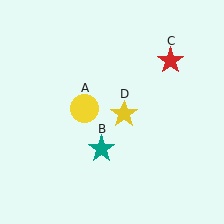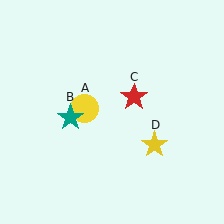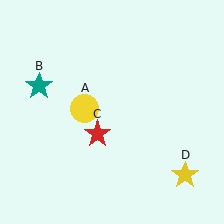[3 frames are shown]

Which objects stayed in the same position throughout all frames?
Yellow circle (object A) remained stationary.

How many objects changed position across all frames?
3 objects changed position: teal star (object B), red star (object C), yellow star (object D).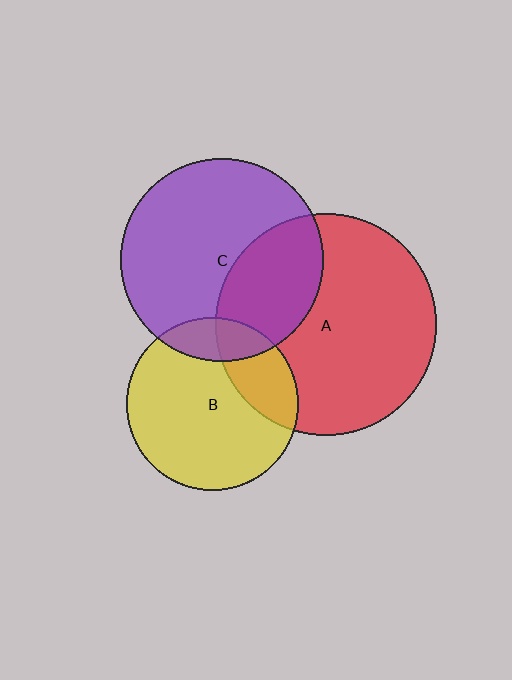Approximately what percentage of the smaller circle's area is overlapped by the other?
Approximately 15%.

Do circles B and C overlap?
Yes.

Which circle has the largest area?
Circle A (red).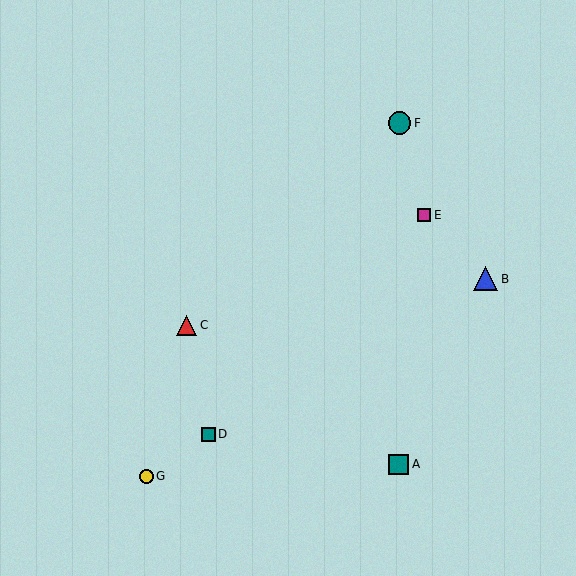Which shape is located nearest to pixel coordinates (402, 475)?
The teal square (labeled A) at (399, 464) is nearest to that location.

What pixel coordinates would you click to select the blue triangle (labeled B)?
Click at (485, 279) to select the blue triangle B.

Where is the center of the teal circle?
The center of the teal circle is at (400, 123).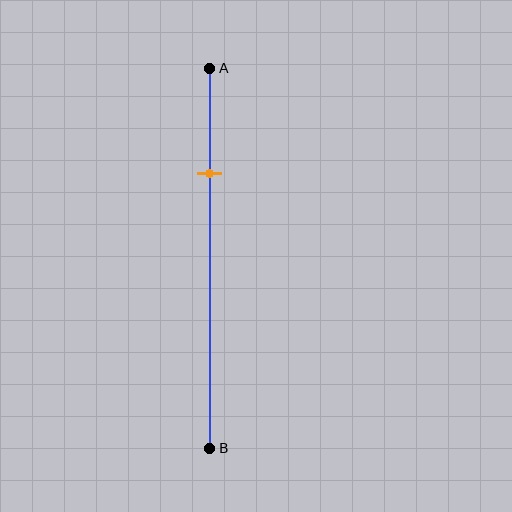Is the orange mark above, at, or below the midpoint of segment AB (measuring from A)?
The orange mark is above the midpoint of segment AB.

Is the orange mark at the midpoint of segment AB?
No, the mark is at about 30% from A, not at the 50% midpoint.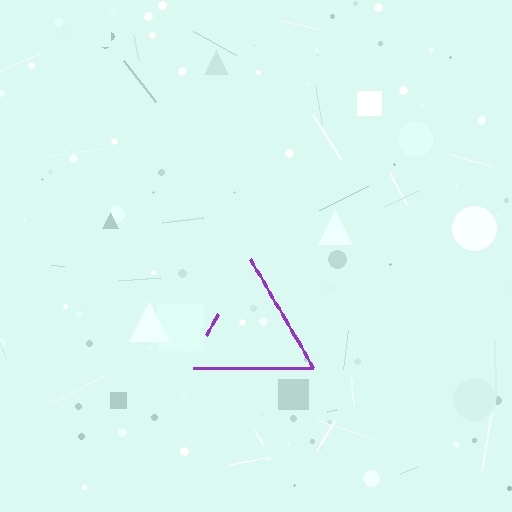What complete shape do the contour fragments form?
The contour fragments form a triangle.